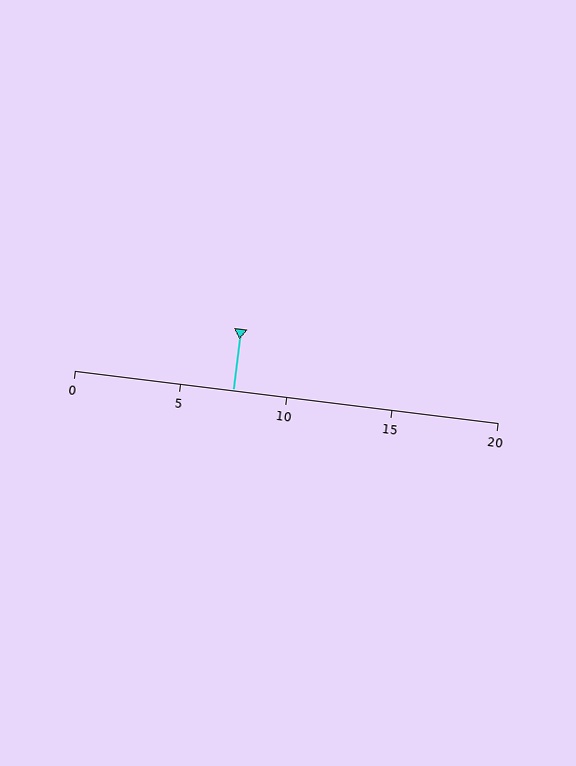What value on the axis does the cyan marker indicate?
The marker indicates approximately 7.5.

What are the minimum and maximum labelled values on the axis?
The axis runs from 0 to 20.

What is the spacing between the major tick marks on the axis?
The major ticks are spaced 5 apart.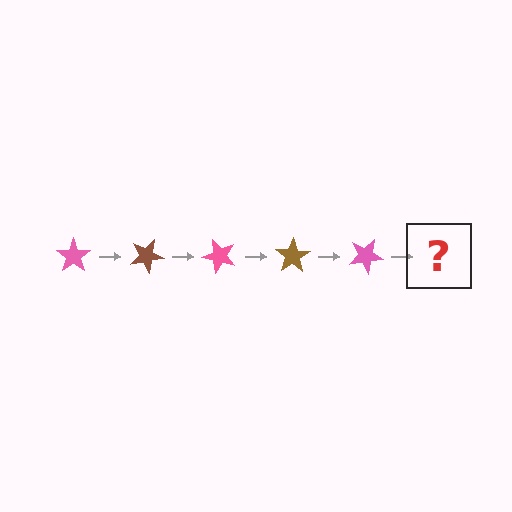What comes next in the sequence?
The next element should be a brown star, rotated 125 degrees from the start.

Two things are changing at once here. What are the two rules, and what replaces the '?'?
The two rules are that it rotates 25 degrees each step and the color cycles through pink and brown. The '?' should be a brown star, rotated 125 degrees from the start.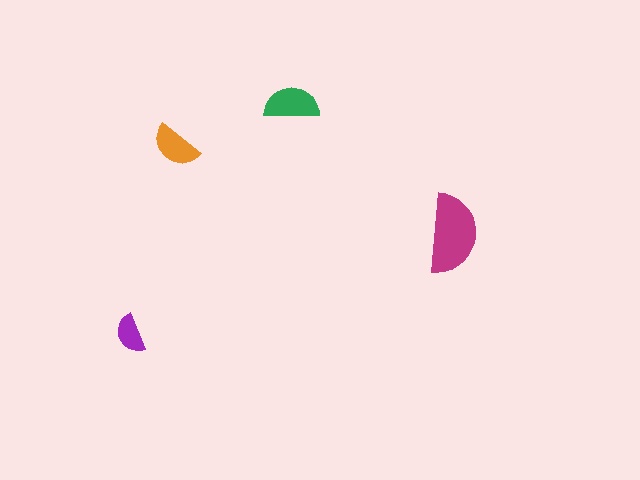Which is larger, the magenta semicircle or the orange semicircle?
The magenta one.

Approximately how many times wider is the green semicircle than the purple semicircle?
About 1.5 times wider.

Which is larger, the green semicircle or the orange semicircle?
The green one.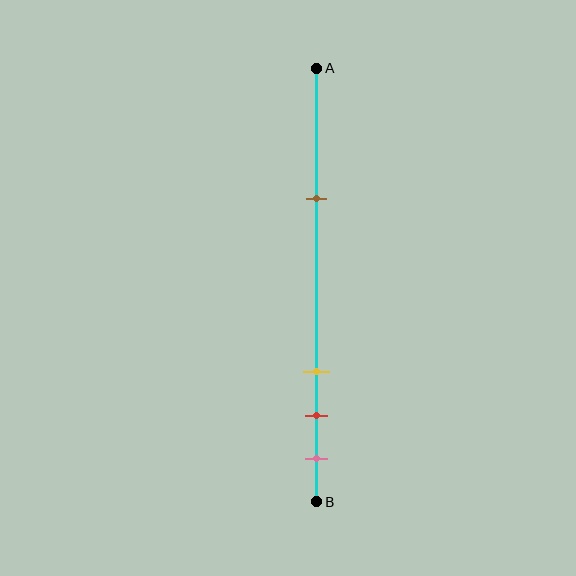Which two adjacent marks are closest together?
The red and pink marks are the closest adjacent pair.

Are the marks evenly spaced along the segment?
No, the marks are not evenly spaced.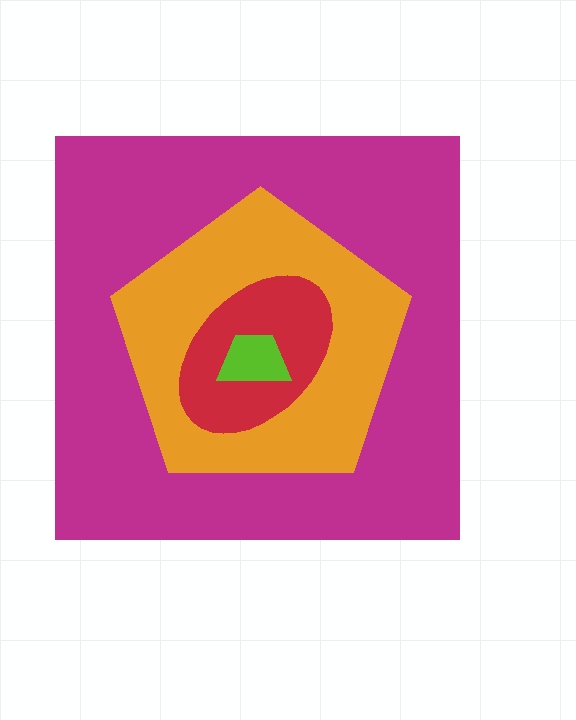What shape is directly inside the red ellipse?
The lime trapezoid.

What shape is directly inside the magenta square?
The orange pentagon.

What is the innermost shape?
The lime trapezoid.